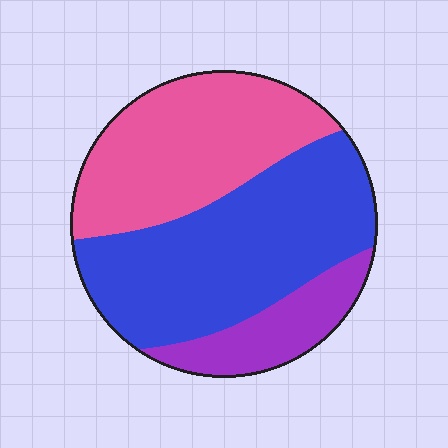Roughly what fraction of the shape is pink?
Pink takes up between a quarter and a half of the shape.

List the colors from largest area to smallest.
From largest to smallest: blue, pink, purple.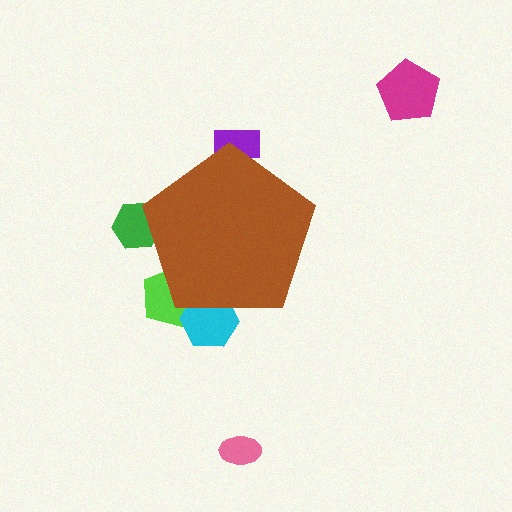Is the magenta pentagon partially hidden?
No, the magenta pentagon is fully visible.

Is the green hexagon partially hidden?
Yes, the green hexagon is partially hidden behind the brown pentagon.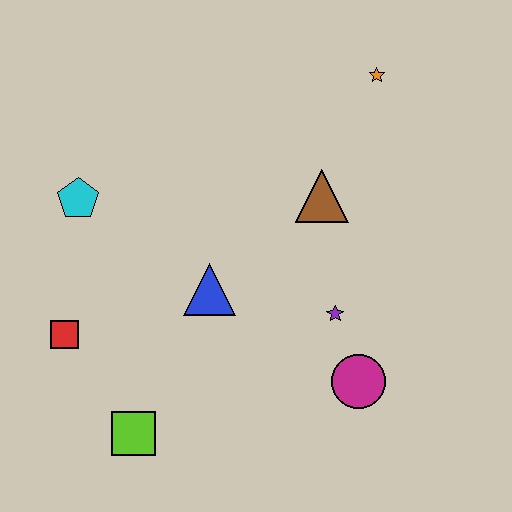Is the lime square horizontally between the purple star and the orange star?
No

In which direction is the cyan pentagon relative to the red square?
The cyan pentagon is above the red square.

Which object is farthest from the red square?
The orange star is farthest from the red square.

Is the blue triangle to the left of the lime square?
No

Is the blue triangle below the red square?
No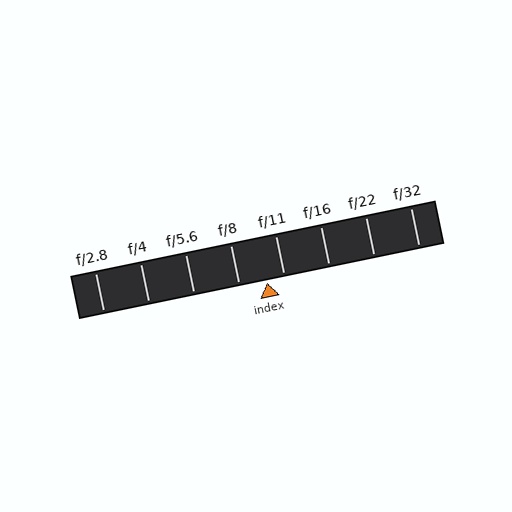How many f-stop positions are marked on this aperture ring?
There are 8 f-stop positions marked.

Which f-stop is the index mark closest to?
The index mark is closest to f/11.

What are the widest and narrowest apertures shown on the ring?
The widest aperture shown is f/2.8 and the narrowest is f/32.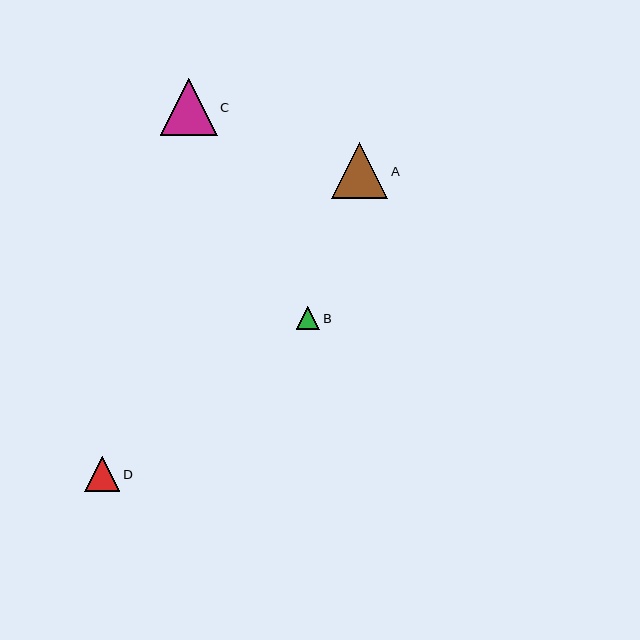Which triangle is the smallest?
Triangle B is the smallest with a size of approximately 23 pixels.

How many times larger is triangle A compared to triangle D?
Triangle A is approximately 1.6 times the size of triangle D.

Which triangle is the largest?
Triangle C is the largest with a size of approximately 57 pixels.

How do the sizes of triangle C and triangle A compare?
Triangle C and triangle A are approximately the same size.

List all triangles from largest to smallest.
From largest to smallest: C, A, D, B.